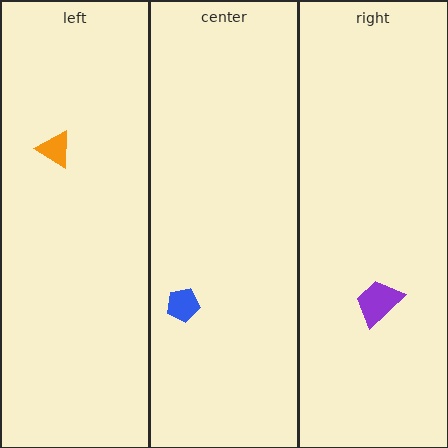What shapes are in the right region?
The purple trapezoid.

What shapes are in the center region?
The blue pentagon.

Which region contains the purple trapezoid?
The right region.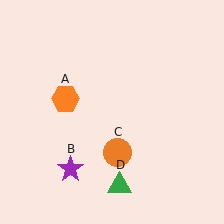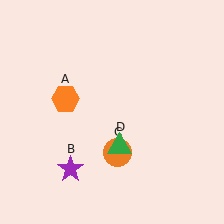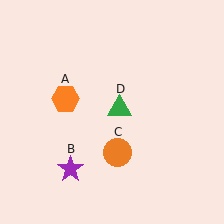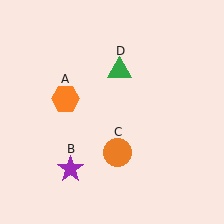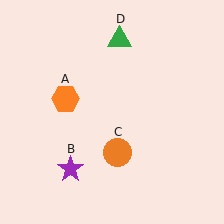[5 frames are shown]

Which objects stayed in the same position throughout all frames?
Orange hexagon (object A) and purple star (object B) and orange circle (object C) remained stationary.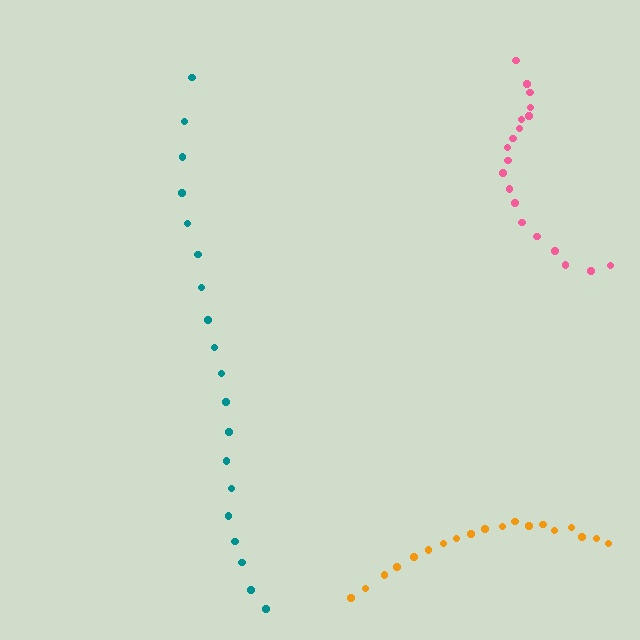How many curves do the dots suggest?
There are 3 distinct paths.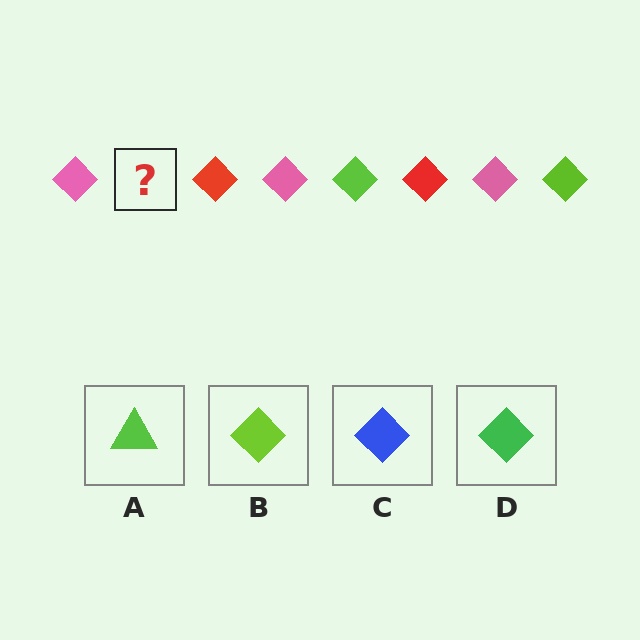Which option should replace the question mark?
Option B.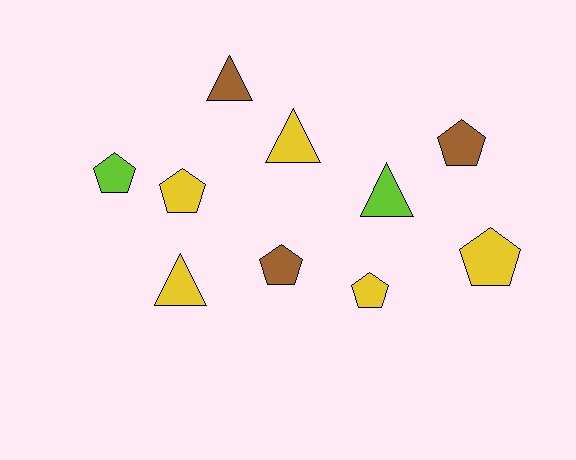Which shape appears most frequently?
Pentagon, with 6 objects.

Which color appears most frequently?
Yellow, with 5 objects.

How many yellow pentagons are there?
There are 3 yellow pentagons.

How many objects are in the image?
There are 10 objects.